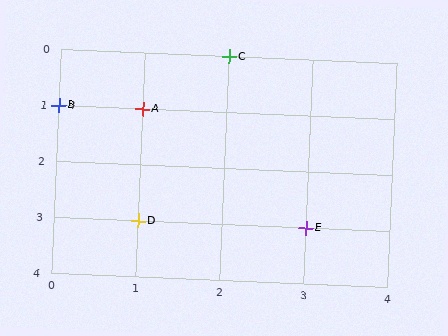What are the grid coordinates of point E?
Point E is at grid coordinates (3, 3).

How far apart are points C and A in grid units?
Points C and A are 1 column and 1 row apart (about 1.4 grid units diagonally).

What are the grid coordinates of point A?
Point A is at grid coordinates (1, 1).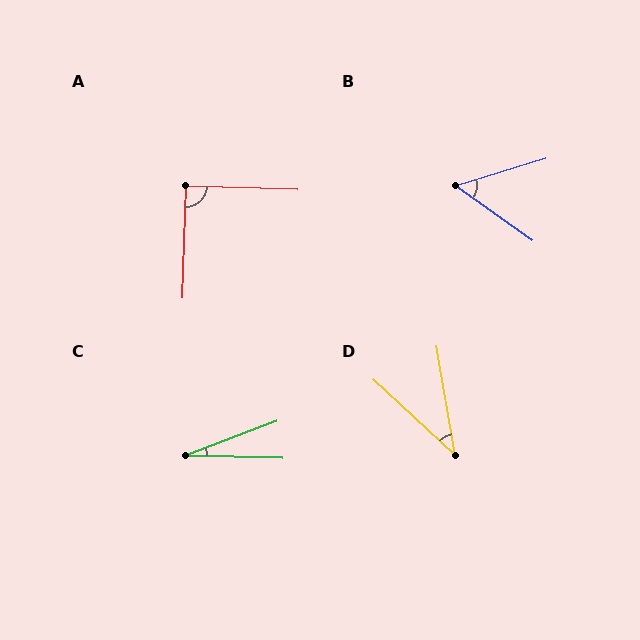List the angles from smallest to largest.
C (22°), D (38°), B (52°), A (90°).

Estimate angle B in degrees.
Approximately 52 degrees.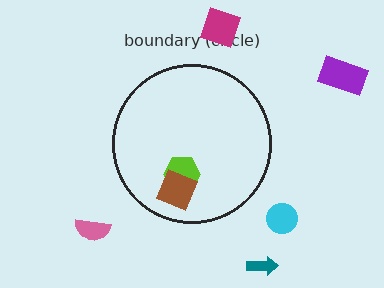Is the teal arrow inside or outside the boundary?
Outside.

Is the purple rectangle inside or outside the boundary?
Outside.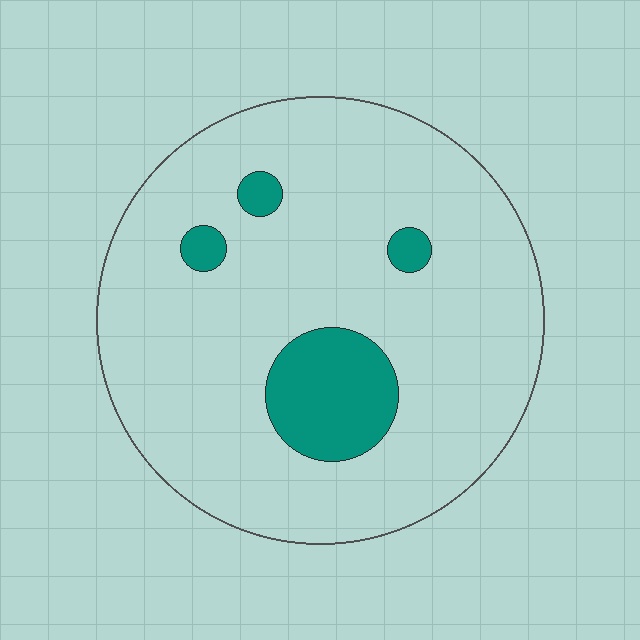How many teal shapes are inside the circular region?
4.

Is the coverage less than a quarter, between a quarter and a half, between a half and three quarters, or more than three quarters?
Less than a quarter.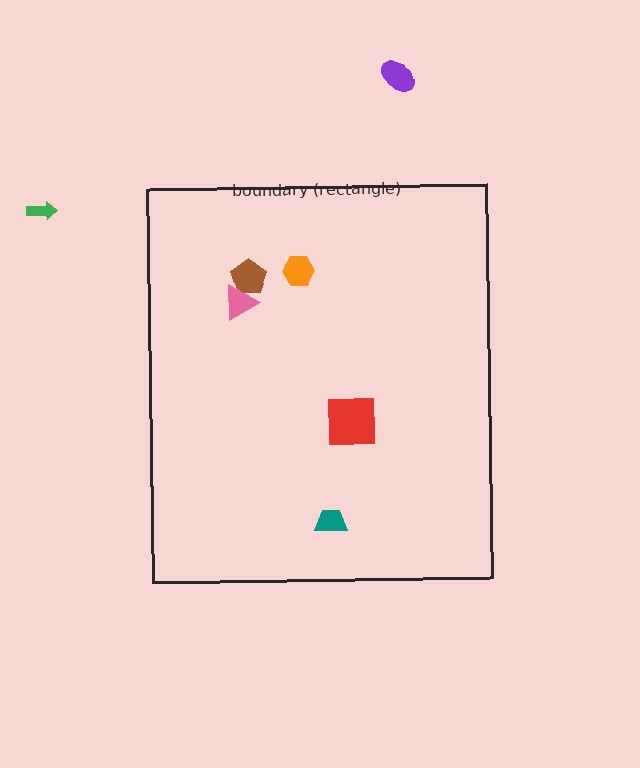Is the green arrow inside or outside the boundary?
Outside.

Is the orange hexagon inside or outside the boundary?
Inside.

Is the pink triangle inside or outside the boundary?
Inside.